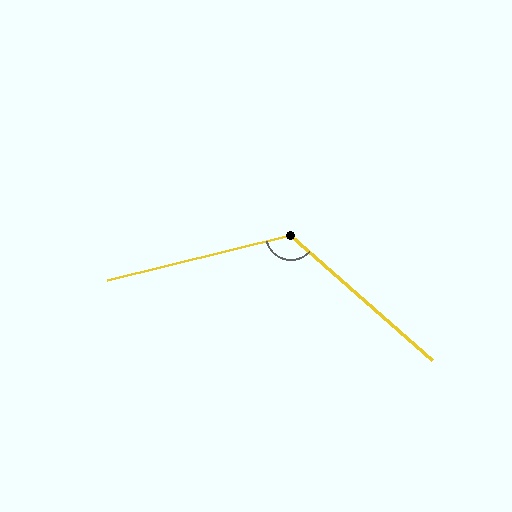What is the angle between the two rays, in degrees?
Approximately 124 degrees.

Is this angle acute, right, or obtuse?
It is obtuse.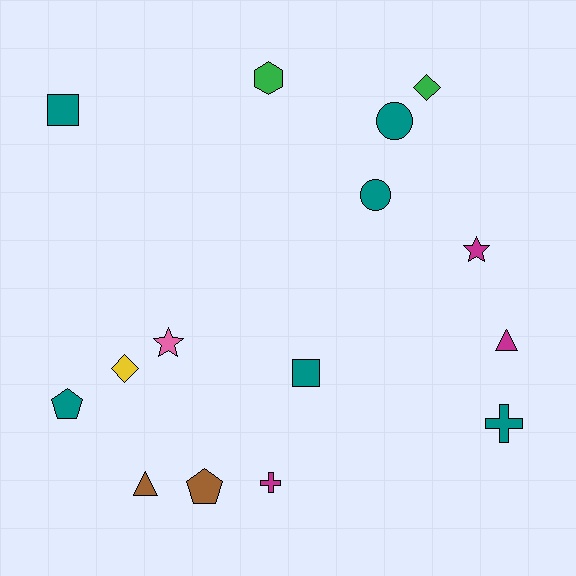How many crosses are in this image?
There are 2 crosses.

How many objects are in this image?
There are 15 objects.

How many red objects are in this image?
There are no red objects.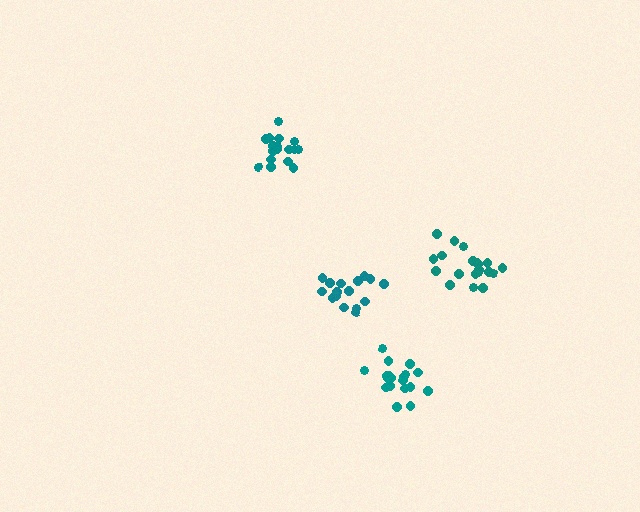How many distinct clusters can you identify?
There are 4 distinct clusters.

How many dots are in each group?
Group 1: 17 dots, Group 2: 20 dots, Group 3: 19 dots, Group 4: 16 dots (72 total).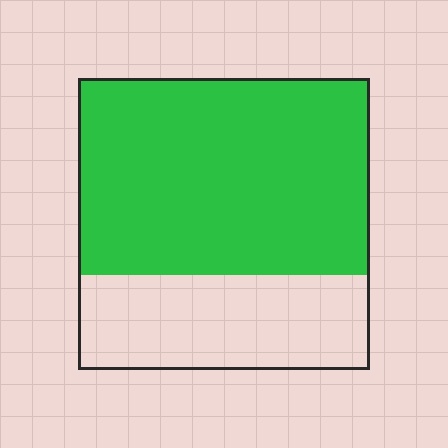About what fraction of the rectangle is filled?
About two thirds (2/3).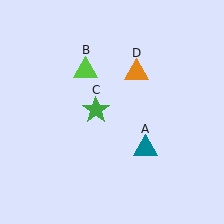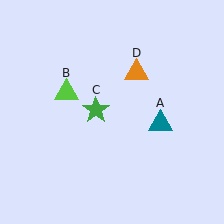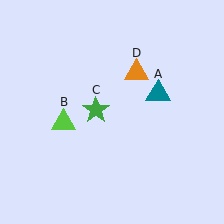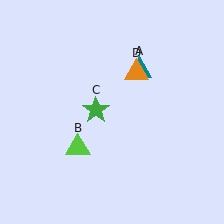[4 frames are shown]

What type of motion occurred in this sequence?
The teal triangle (object A), lime triangle (object B) rotated counterclockwise around the center of the scene.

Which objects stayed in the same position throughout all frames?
Green star (object C) and orange triangle (object D) remained stationary.